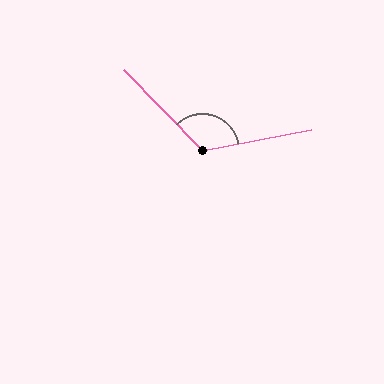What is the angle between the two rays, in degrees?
Approximately 123 degrees.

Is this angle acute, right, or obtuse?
It is obtuse.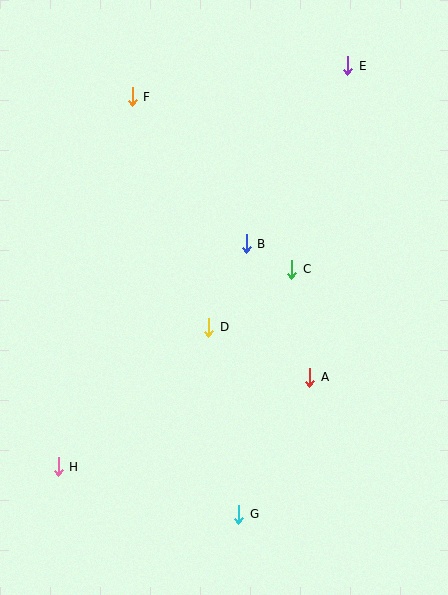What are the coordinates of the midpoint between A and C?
The midpoint between A and C is at (301, 323).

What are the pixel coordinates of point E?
Point E is at (348, 66).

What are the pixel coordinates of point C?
Point C is at (292, 269).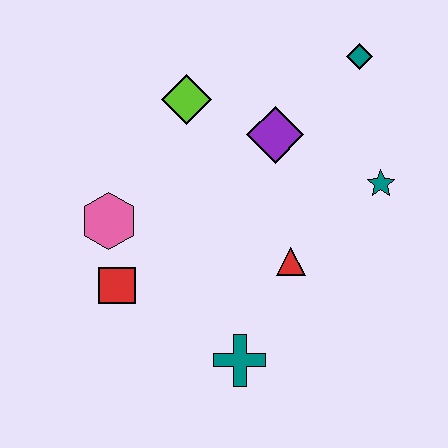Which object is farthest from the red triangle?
The teal diamond is farthest from the red triangle.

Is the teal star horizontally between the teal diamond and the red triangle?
No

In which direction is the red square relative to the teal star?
The red square is to the left of the teal star.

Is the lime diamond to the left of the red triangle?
Yes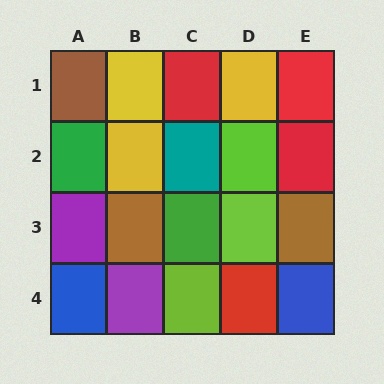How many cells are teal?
1 cell is teal.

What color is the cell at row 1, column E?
Red.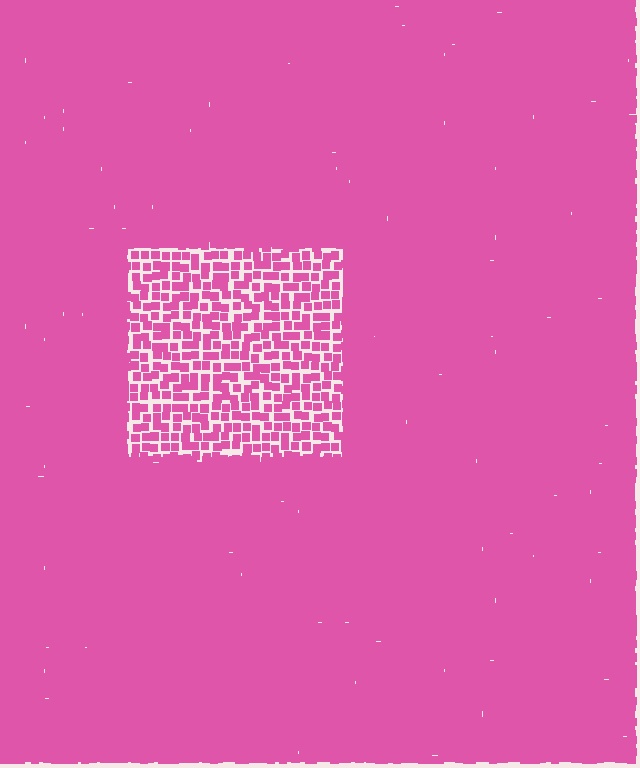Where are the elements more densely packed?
The elements are more densely packed outside the rectangle boundary.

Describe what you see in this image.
The image contains small pink elements arranged at two different densities. A rectangle-shaped region is visible where the elements are less densely packed than the surrounding area.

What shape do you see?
I see a rectangle.